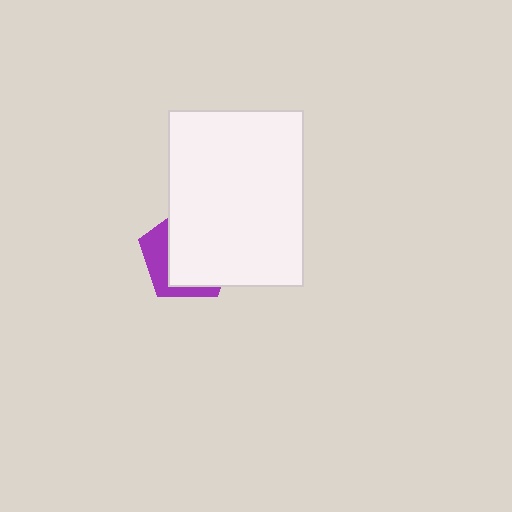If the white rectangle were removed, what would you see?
You would see the complete purple pentagon.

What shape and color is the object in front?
The object in front is a white rectangle.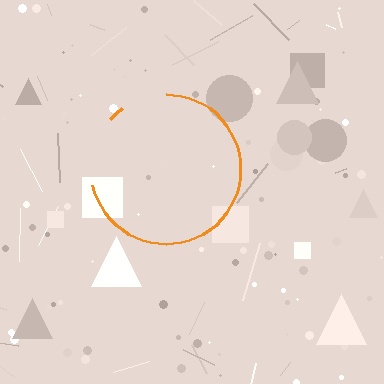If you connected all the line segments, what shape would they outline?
They would outline a circle.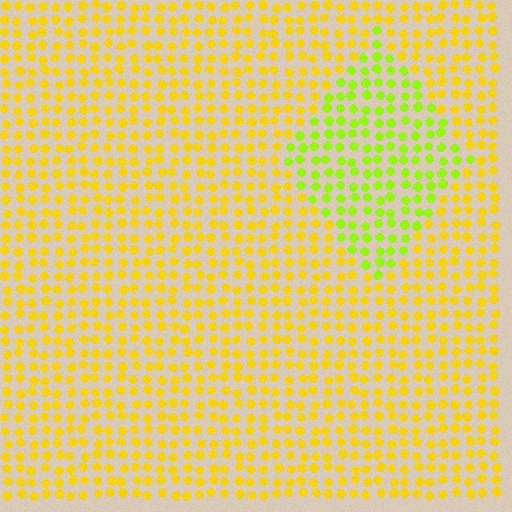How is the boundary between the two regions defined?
The boundary is defined purely by a slight shift in hue (about 35 degrees). Spacing, size, and orientation are identical on both sides.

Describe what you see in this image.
The image is filled with small yellow elements in a uniform arrangement. A diamond-shaped region is visible where the elements are tinted to a slightly different hue, forming a subtle color boundary.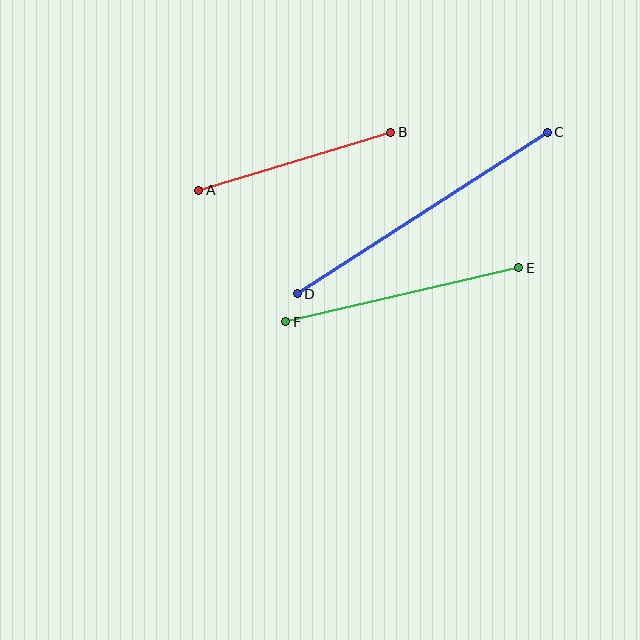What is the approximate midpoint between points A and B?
The midpoint is at approximately (295, 161) pixels.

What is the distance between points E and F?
The distance is approximately 239 pixels.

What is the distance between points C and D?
The distance is approximately 298 pixels.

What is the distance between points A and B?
The distance is approximately 200 pixels.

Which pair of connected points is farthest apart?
Points C and D are farthest apart.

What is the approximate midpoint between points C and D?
The midpoint is at approximately (422, 213) pixels.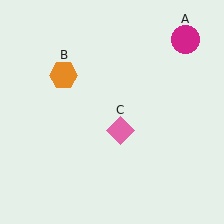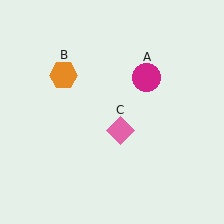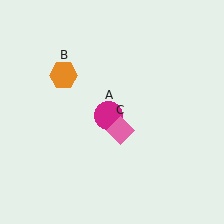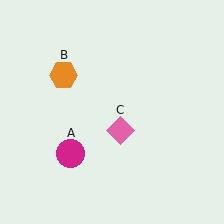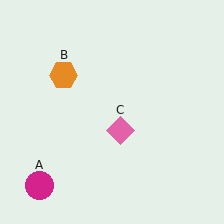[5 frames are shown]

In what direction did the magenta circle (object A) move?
The magenta circle (object A) moved down and to the left.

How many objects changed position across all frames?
1 object changed position: magenta circle (object A).